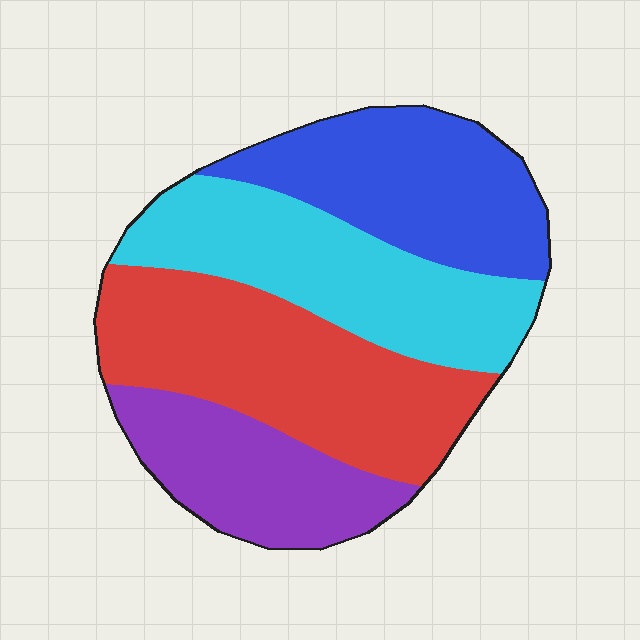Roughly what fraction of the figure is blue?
Blue covers 24% of the figure.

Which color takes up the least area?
Purple, at roughly 20%.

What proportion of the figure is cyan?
Cyan covers roughly 25% of the figure.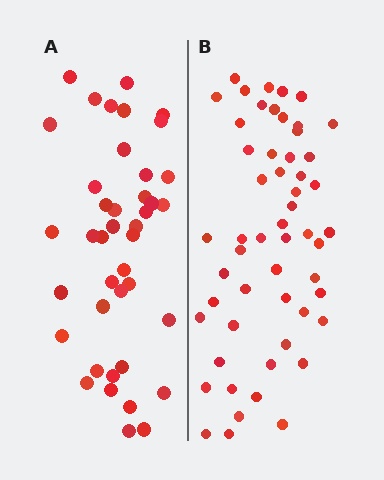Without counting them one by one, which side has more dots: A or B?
Region B (the right region) has more dots.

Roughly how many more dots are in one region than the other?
Region B has approximately 15 more dots than region A.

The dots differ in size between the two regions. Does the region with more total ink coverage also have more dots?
No. Region A has more total ink coverage because its dots are larger, but region B actually contains more individual dots. Total area can be misleading — the number of items is what matters here.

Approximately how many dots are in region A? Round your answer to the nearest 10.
About 40 dots. (The exact count is 41, which rounds to 40.)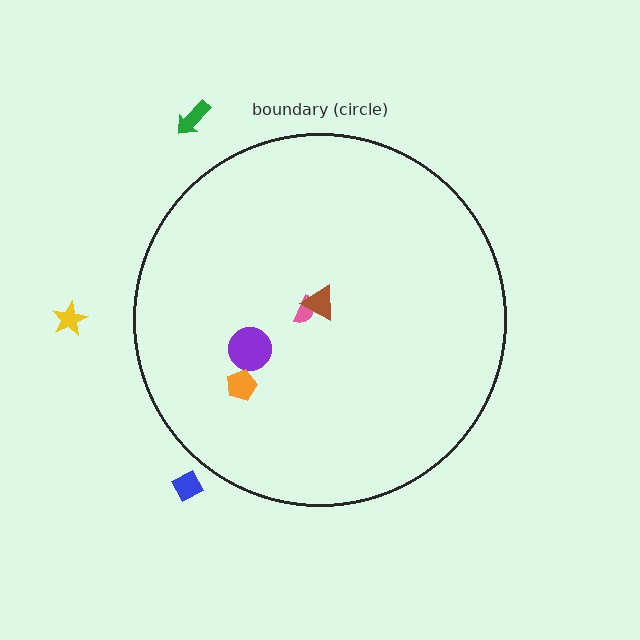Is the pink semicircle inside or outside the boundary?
Inside.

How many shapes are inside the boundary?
4 inside, 3 outside.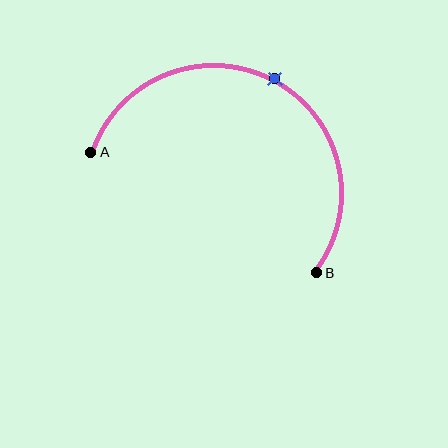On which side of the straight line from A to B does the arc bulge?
The arc bulges above the straight line connecting A and B.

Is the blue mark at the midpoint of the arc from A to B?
Yes. The blue mark lies on the arc at equal arc-length from both A and B — it is the arc midpoint.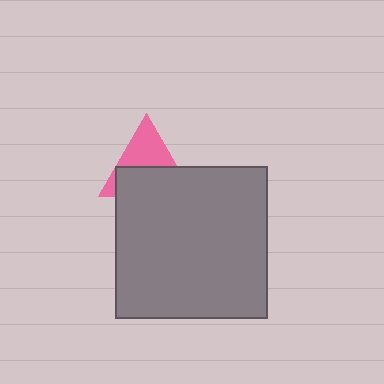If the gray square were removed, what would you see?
You would see the complete pink triangle.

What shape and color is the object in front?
The object in front is a gray square.